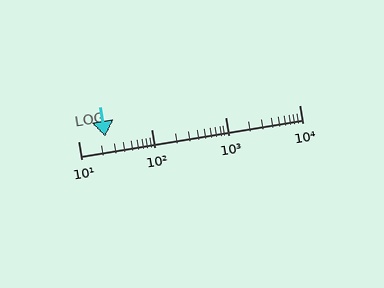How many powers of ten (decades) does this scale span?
The scale spans 3 decades, from 10 to 10000.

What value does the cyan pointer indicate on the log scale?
The pointer indicates approximately 23.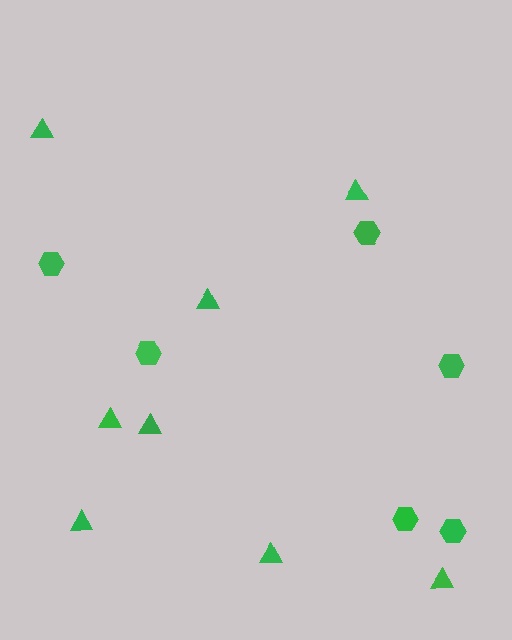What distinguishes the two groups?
There are 2 groups: one group of triangles (8) and one group of hexagons (6).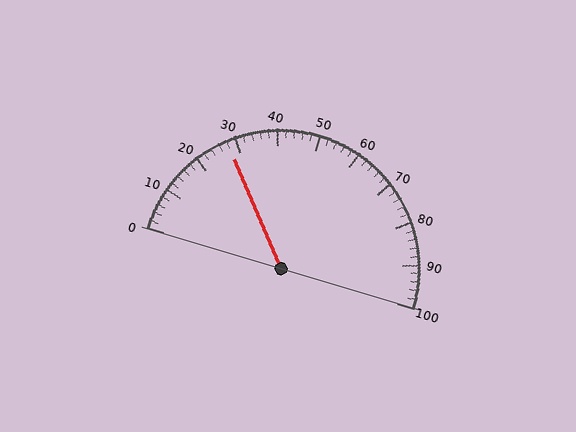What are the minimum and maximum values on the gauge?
The gauge ranges from 0 to 100.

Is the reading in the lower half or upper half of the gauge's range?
The reading is in the lower half of the range (0 to 100).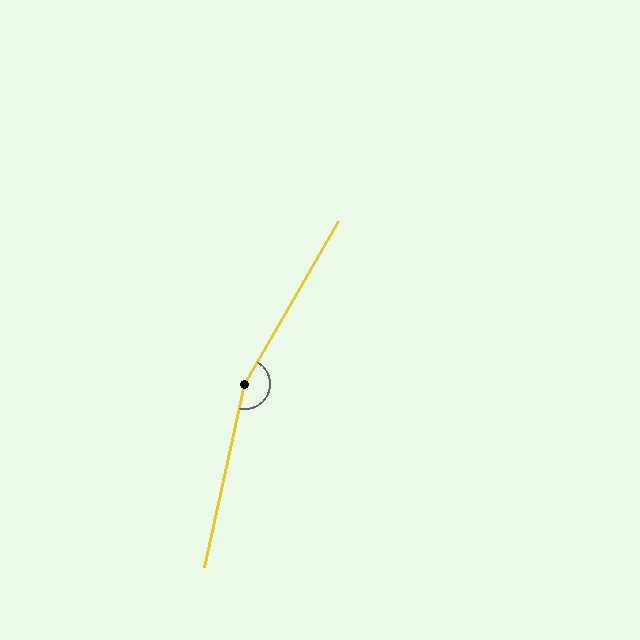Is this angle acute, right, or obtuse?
It is obtuse.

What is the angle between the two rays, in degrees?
Approximately 162 degrees.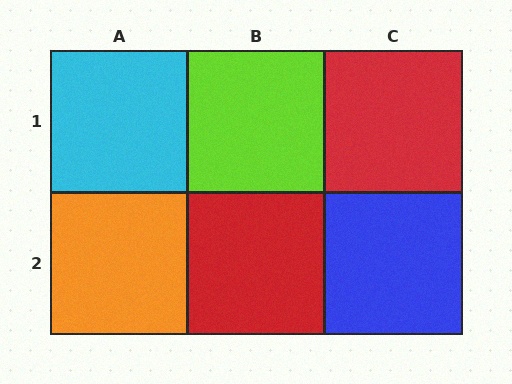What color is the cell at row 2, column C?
Blue.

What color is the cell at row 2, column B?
Red.